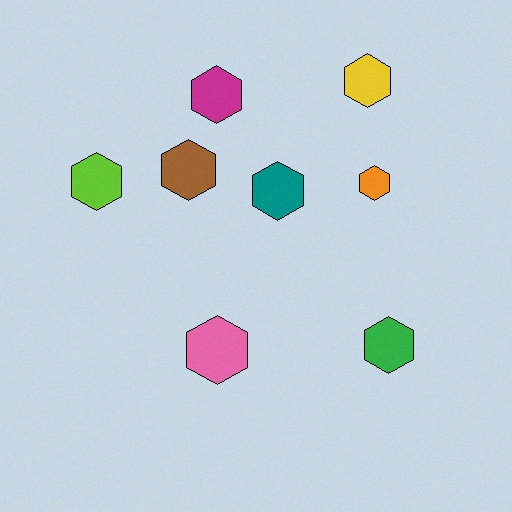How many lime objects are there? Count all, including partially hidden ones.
There is 1 lime object.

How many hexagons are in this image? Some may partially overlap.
There are 8 hexagons.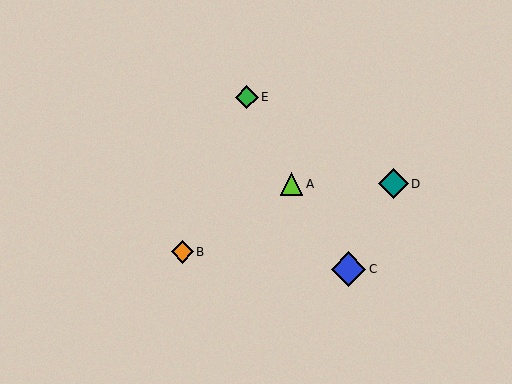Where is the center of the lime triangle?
The center of the lime triangle is at (292, 184).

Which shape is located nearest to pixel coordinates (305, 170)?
The lime triangle (labeled A) at (292, 184) is nearest to that location.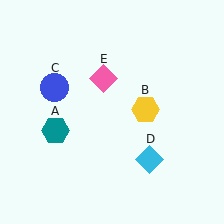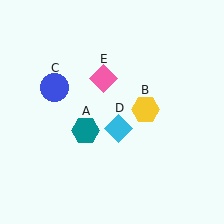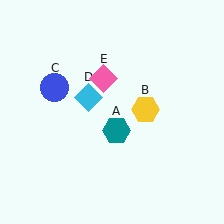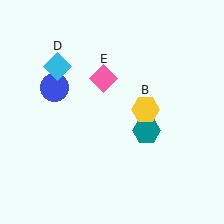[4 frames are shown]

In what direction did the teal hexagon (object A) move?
The teal hexagon (object A) moved right.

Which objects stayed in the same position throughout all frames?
Yellow hexagon (object B) and blue circle (object C) and pink diamond (object E) remained stationary.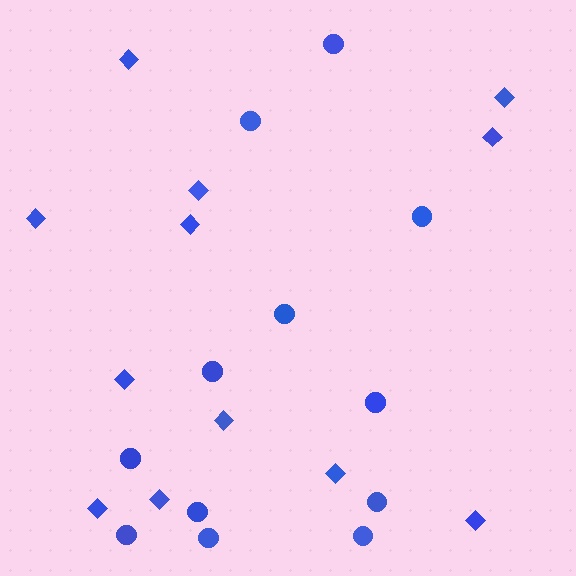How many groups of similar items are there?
There are 2 groups: one group of diamonds (12) and one group of circles (12).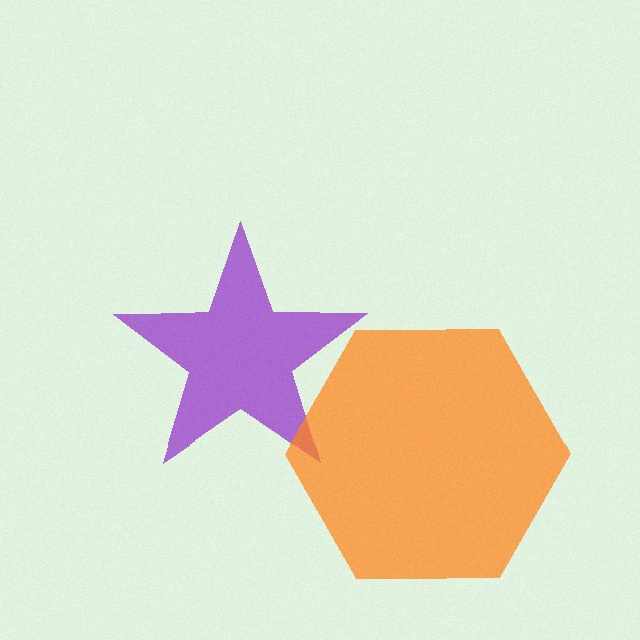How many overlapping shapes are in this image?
There are 2 overlapping shapes in the image.